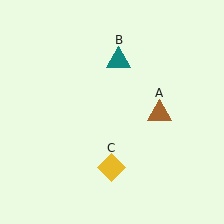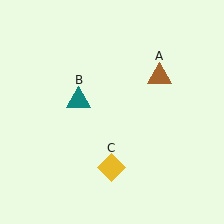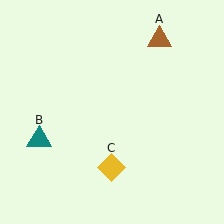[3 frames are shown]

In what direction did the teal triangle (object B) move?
The teal triangle (object B) moved down and to the left.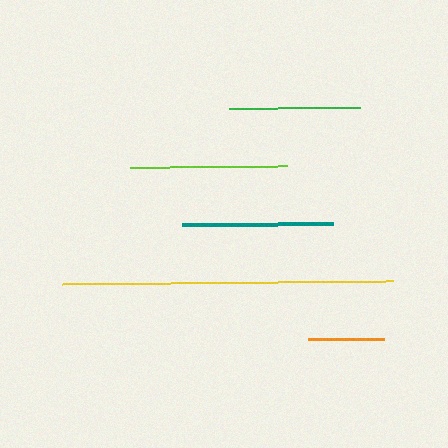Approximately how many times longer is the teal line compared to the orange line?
The teal line is approximately 2.0 times the length of the orange line.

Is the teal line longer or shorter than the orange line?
The teal line is longer than the orange line.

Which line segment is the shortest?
The orange line is the shortest at approximately 77 pixels.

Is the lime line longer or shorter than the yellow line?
The yellow line is longer than the lime line.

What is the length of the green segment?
The green segment is approximately 131 pixels long.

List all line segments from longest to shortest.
From longest to shortest: yellow, lime, teal, green, orange.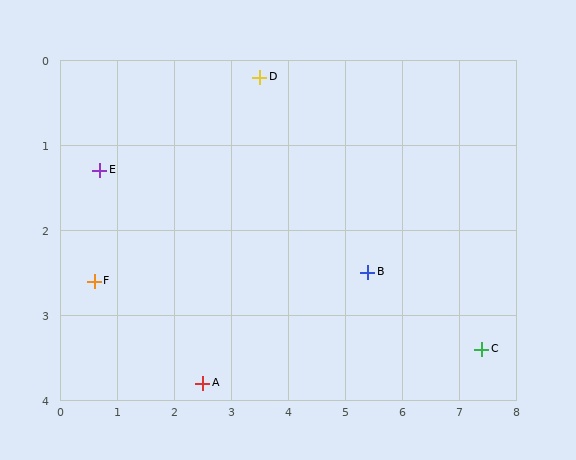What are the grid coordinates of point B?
Point B is at approximately (5.4, 2.5).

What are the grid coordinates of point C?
Point C is at approximately (7.4, 3.4).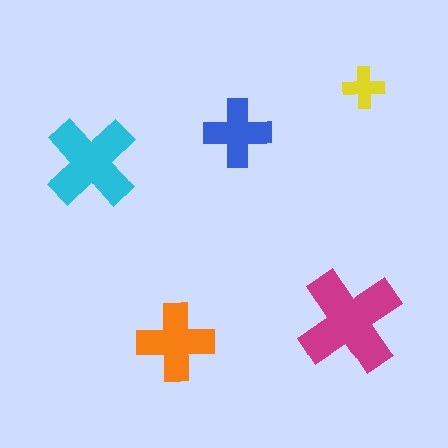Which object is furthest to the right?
The yellow cross is rightmost.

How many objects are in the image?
There are 5 objects in the image.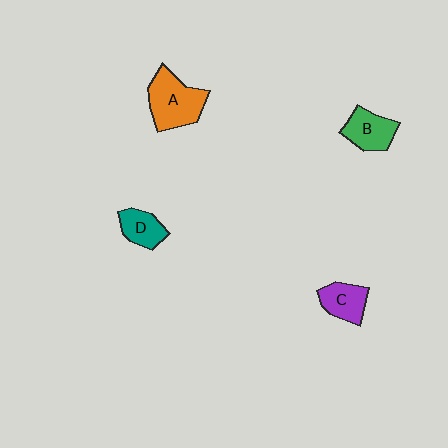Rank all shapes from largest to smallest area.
From largest to smallest: A (orange), B (green), C (purple), D (teal).